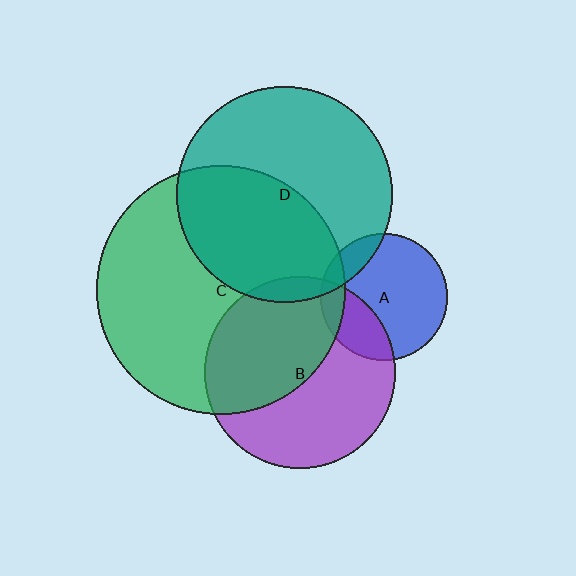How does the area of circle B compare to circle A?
Approximately 2.3 times.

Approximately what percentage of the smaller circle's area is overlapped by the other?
Approximately 25%.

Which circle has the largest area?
Circle C (green).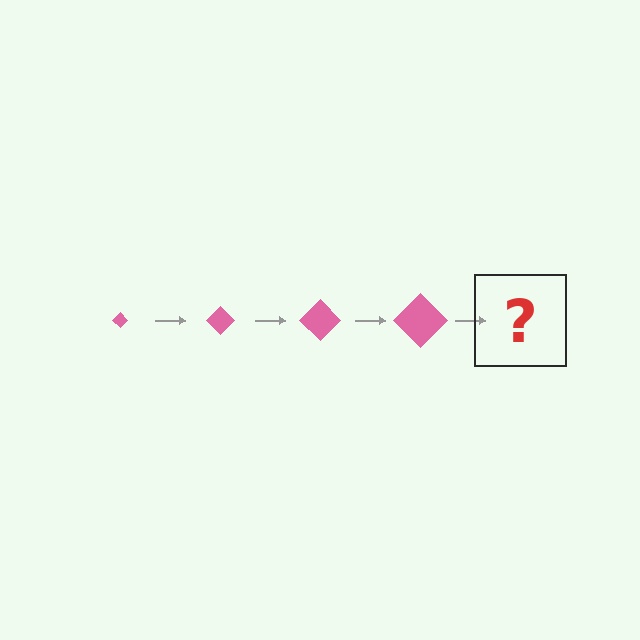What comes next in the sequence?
The next element should be a pink diamond, larger than the previous one.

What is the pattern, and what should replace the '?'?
The pattern is that the diamond gets progressively larger each step. The '?' should be a pink diamond, larger than the previous one.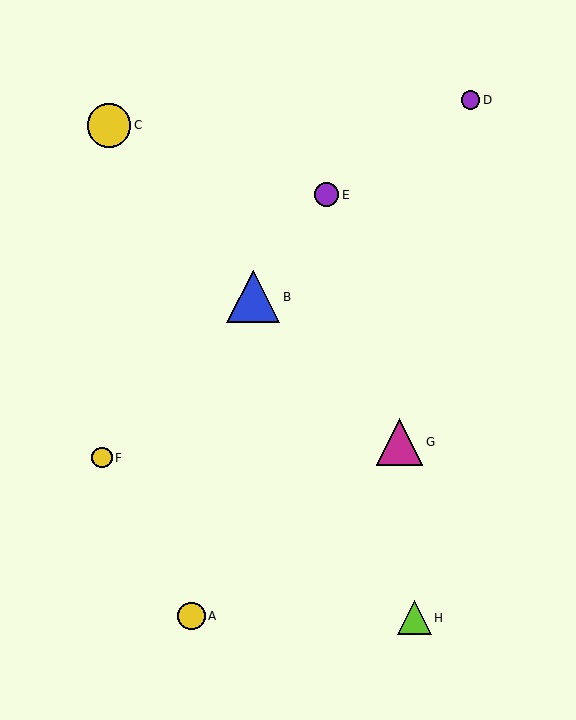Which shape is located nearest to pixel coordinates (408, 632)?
The lime triangle (labeled H) at (414, 618) is nearest to that location.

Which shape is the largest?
The blue triangle (labeled B) is the largest.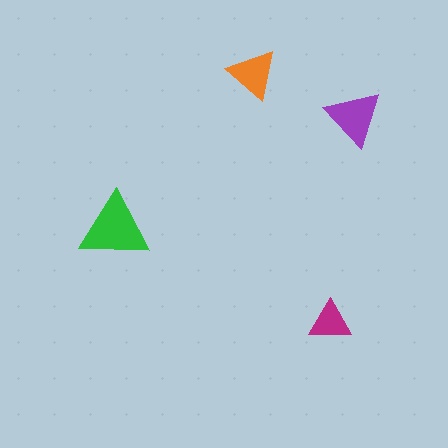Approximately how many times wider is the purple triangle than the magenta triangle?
About 1.5 times wider.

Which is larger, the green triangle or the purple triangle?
The green one.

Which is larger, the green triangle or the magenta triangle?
The green one.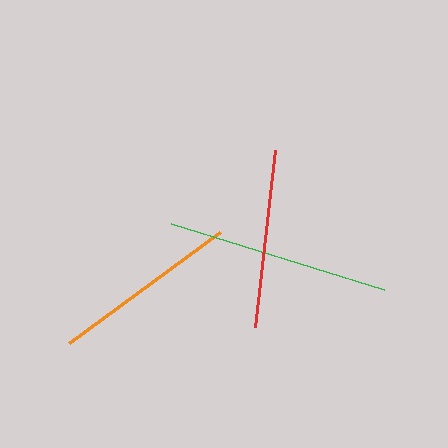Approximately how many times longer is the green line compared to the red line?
The green line is approximately 1.3 times the length of the red line.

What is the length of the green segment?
The green segment is approximately 223 pixels long.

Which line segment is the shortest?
The red line is the shortest at approximately 178 pixels.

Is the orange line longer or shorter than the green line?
The green line is longer than the orange line.